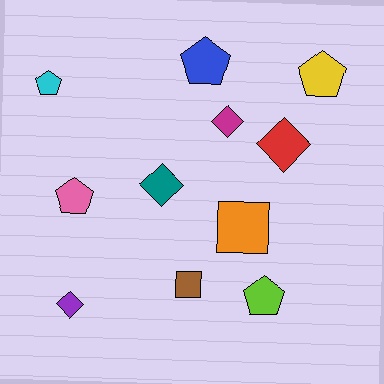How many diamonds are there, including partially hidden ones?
There are 4 diamonds.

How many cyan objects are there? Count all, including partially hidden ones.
There is 1 cyan object.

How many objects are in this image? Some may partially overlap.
There are 11 objects.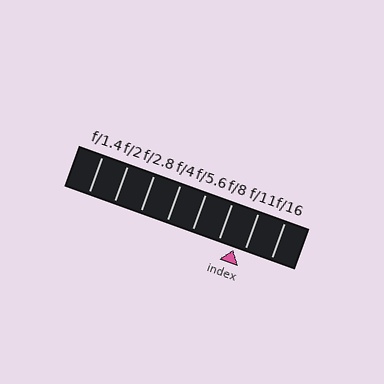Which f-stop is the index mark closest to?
The index mark is closest to f/11.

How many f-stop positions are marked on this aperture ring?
There are 8 f-stop positions marked.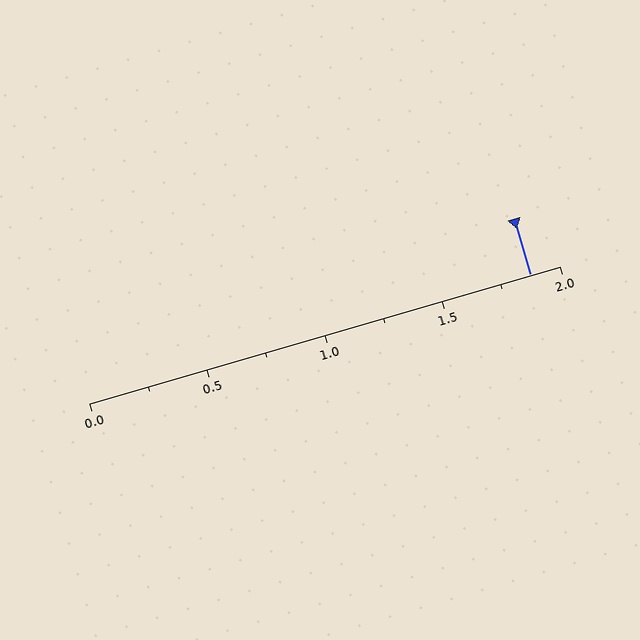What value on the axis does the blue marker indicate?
The marker indicates approximately 1.88.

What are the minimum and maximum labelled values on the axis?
The axis runs from 0.0 to 2.0.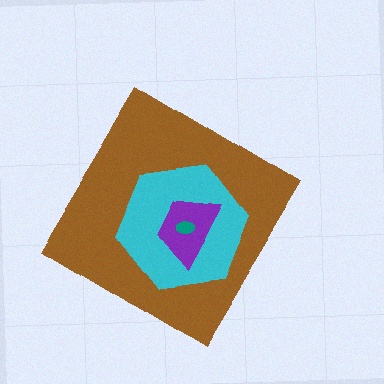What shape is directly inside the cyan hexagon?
The purple trapezoid.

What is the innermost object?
The teal ellipse.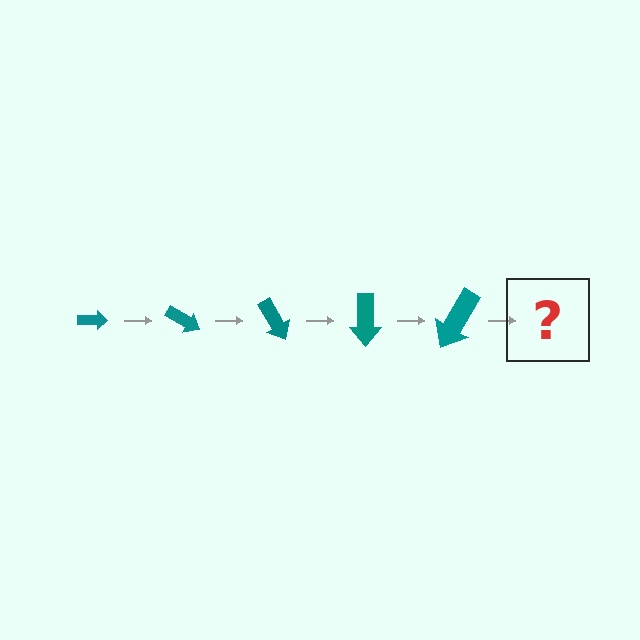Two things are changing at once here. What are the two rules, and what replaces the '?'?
The two rules are that the arrow grows larger each step and it rotates 30 degrees each step. The '?' should be an arrow, larger than the previous one and rotated 150 degrees from the start.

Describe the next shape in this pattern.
It should be an arrow, larger than the previous one and rotated 150 degrees from the start.